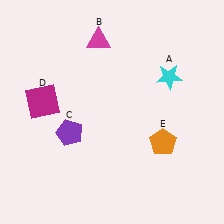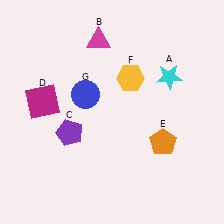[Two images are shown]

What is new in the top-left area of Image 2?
A blue circle (G) was added in the top-left area of Image 2.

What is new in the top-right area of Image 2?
A yellow hexagon (F) was added in the top-right area of Image 2.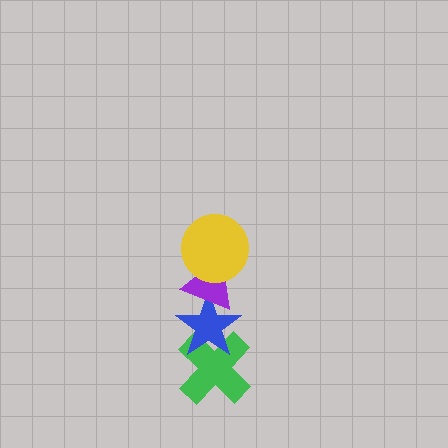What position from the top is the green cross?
The green cross is 4th from the top.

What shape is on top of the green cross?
The blue star is on top of the green cross.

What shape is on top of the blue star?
The purple triangle is on top of the blue star.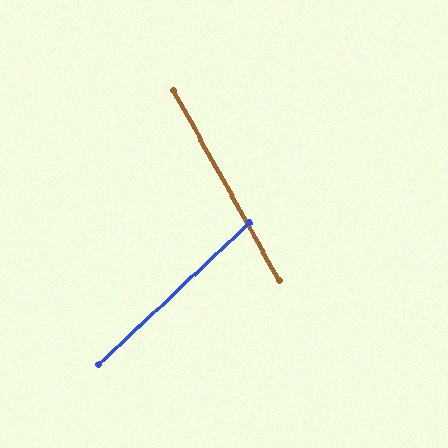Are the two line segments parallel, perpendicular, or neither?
Neither parallel nor perpendicular — they differ by about 76°.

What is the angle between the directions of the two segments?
Approximately 76 degrees.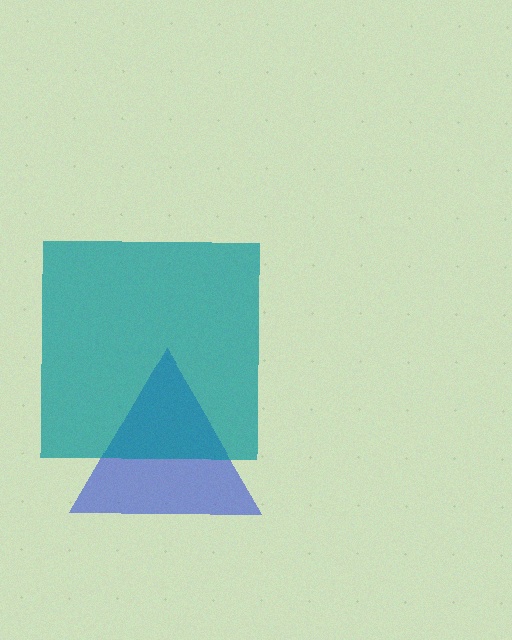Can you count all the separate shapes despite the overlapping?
Yes, there are 2 separate shapes.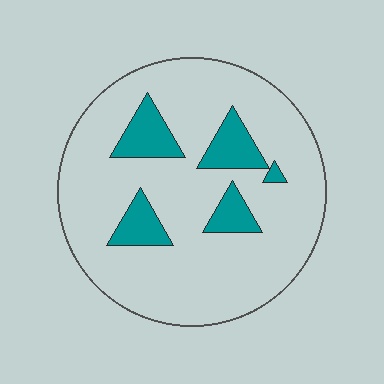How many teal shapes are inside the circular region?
5.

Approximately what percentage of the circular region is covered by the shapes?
Approximately 15%.